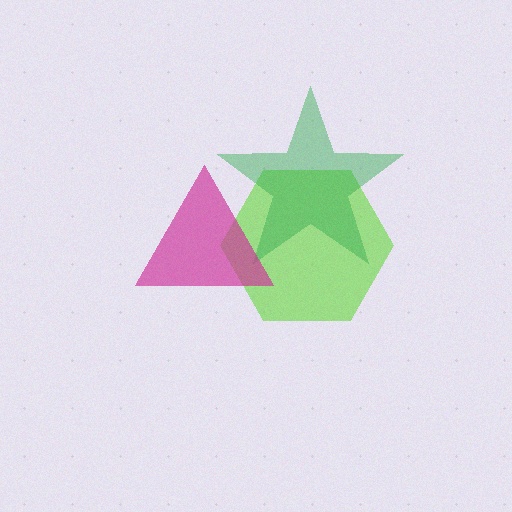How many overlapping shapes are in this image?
There are 3 overlapping shapes in the image.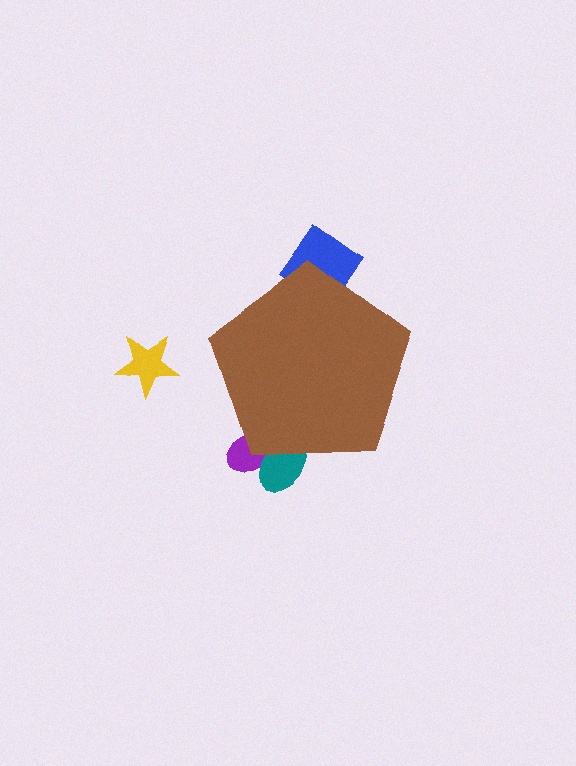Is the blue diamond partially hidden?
Yes, the blue diamond is partially hidden behind the brown pentagon.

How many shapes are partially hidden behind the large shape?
3 shapes are partially hidden.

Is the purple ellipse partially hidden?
Yes, the purple ellipse is partially hidden behind the brown pentagon.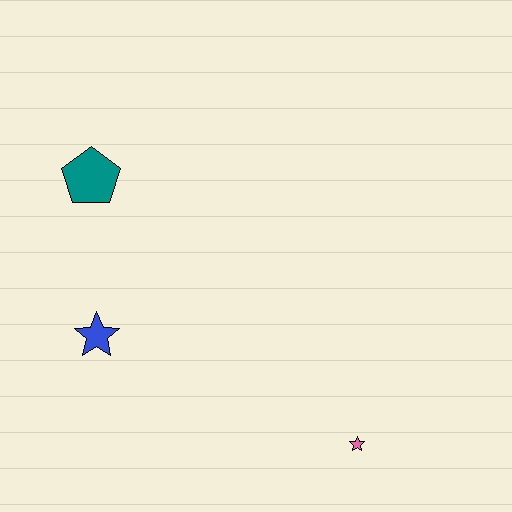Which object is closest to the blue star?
The teal pentagon is closest to the blue star.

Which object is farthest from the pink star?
The teal pentagon is farthest from the pink star.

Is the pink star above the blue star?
No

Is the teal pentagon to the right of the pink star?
No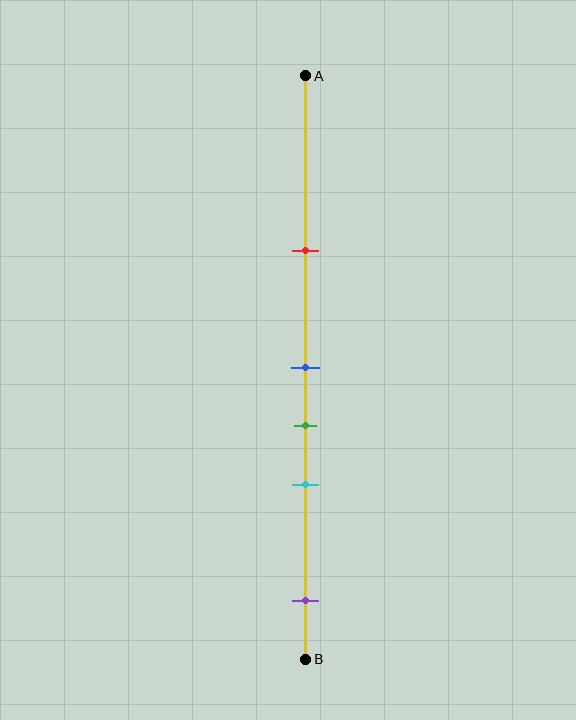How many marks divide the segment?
There are 5 marks dividing the segment.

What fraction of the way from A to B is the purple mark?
The purple mark is approximately 90% (0.9) of the way from A to B.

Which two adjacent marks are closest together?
The blue and green marks are the closest adjacent pair.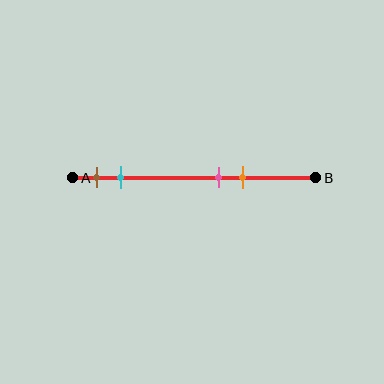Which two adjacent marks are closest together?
The pink and orange marks are the closest adjacent pair.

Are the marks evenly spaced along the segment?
No, the marks are not evenly spaced.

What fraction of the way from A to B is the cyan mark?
The cyan mark is approximately 20% (0.2) of the way from A to B.